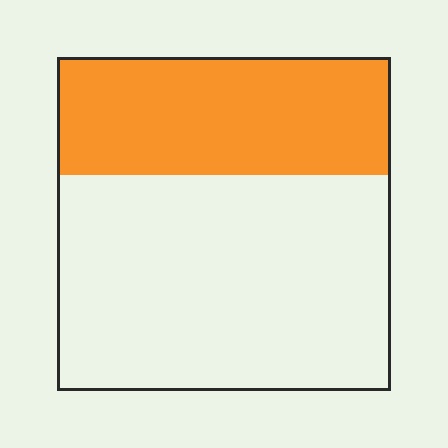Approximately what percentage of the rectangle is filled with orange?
Approximately 35%.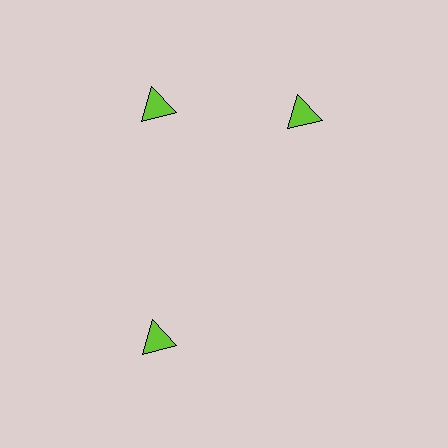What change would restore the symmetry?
The symmetry would be restored by rotating it back into even spacing with its neighbors so that all 3 triangles sit at equal angles and equal distance from the center.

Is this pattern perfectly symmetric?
No. The 3 lime triangles are arranged in a ring, but one element near the 3 o'clock position is rotated out of alignment along the ring, breaking the 3-fold rotational symmetry.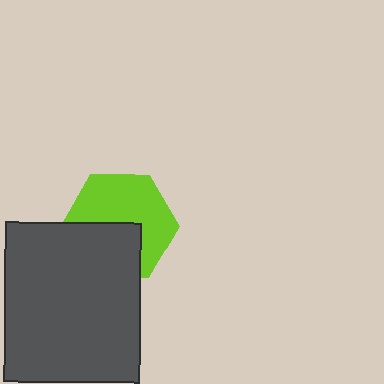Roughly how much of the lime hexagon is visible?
About half of it is visible (roughly 60%).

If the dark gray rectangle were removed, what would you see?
You would see the complete lime hexagon.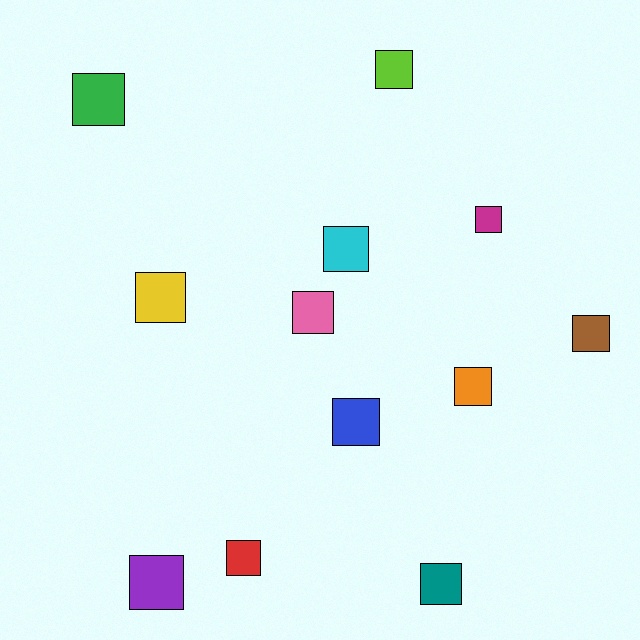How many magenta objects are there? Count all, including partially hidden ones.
There is 1 magenta object.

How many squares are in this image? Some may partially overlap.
There are 12 squares.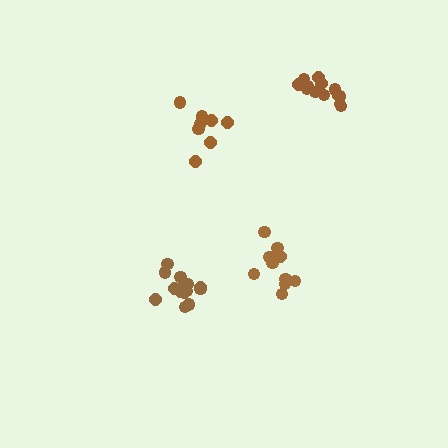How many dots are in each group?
Group 1: 15 dots, Group 2: 13 dots, Group 3: 10 dots, Group 4: 9 dots (47 total).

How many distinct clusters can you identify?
There are 4 distinct clusters.